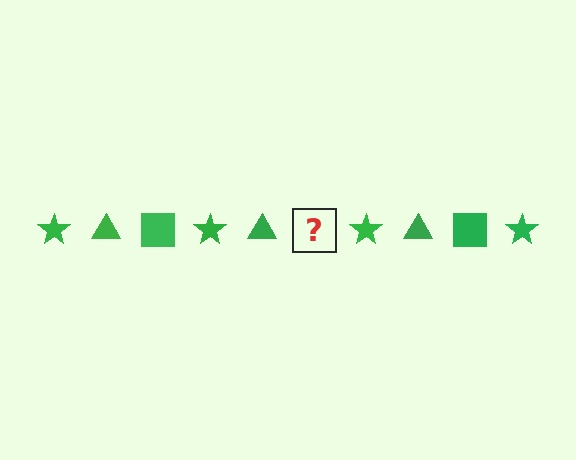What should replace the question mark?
The question mark should be replaced with a green square.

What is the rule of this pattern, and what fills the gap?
The rule is that the pattern cycles through star, triangle, square shapes in green. The gap should be filled with a green square.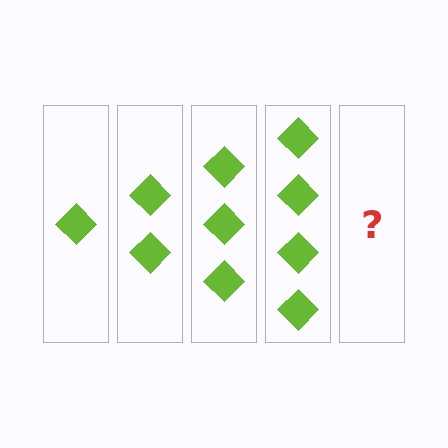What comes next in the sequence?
The next element should be 5 diamonds.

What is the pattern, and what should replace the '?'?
The pattern is that each step adds one more diamond. The '?' should be 5 diamonds.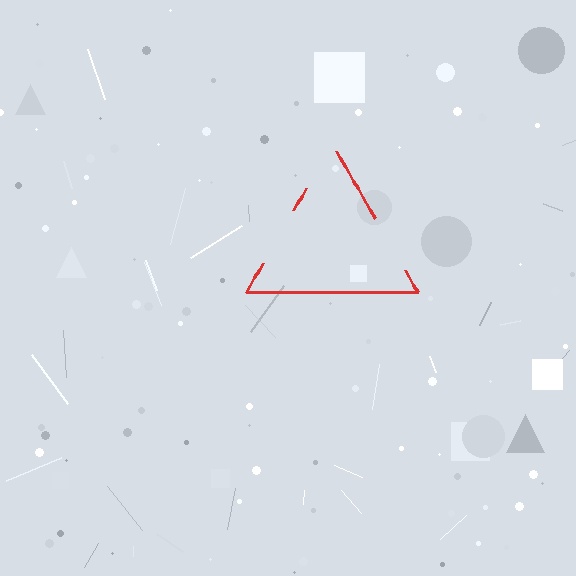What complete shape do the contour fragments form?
The contour fragments form a triangle.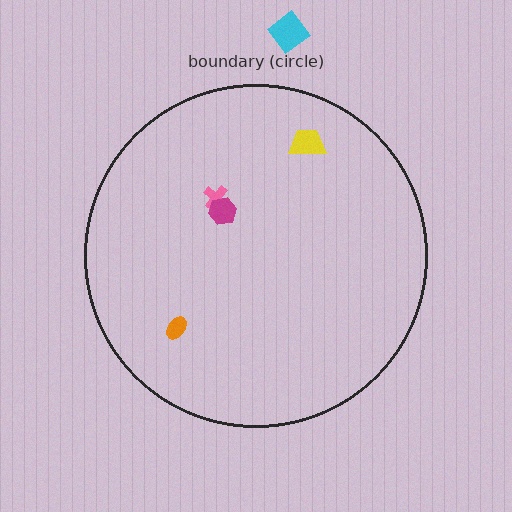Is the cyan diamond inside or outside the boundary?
Outside.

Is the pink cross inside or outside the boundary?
Inside.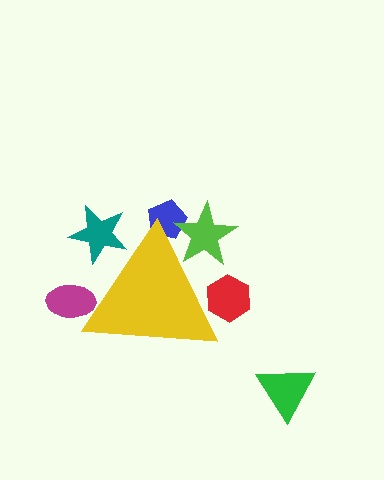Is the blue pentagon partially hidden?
Yes, the blue pentagon is partially hidden behind the yellow triangle.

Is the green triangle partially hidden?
No, the green triangle is fully visible.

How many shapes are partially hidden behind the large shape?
5 shapes are partially hidden.